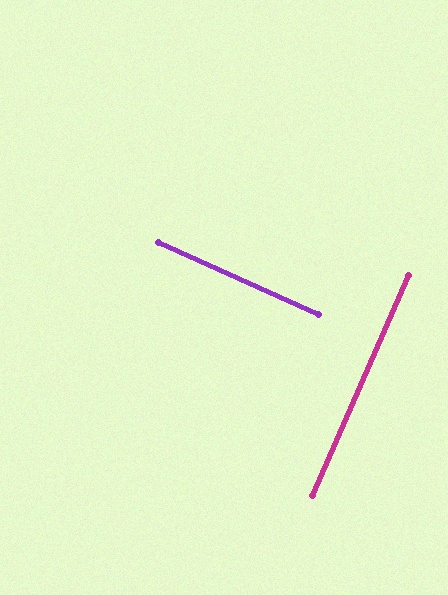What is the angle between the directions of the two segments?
Approximately 90 degrees.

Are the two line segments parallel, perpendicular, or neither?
Perpendicular — they meet at approximately 90°.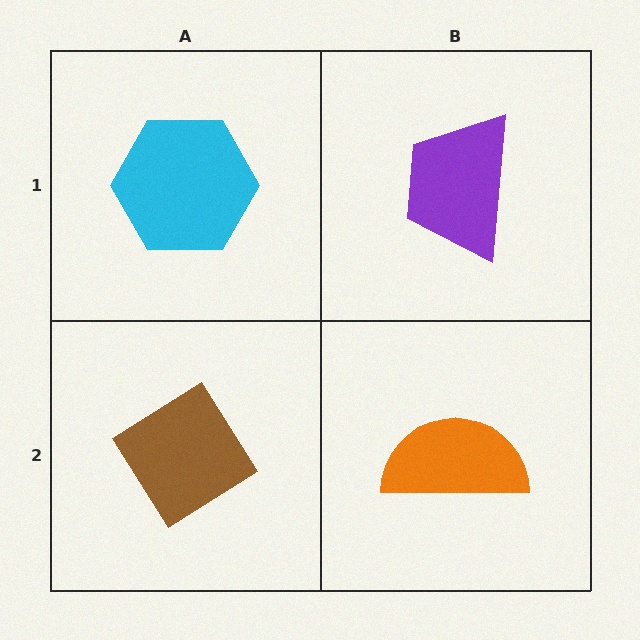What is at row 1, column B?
A purple trapezoid.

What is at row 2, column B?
An orange semicircle.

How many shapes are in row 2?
2 shapes.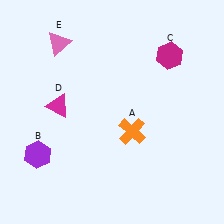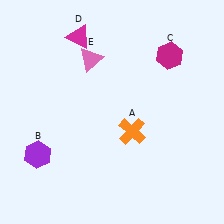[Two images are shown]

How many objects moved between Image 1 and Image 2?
2 objects moved between the two images.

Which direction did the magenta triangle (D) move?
The magenta triangle (D) moved up.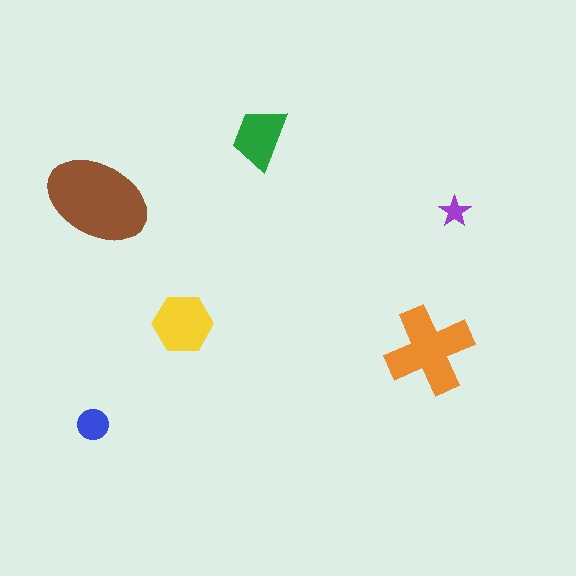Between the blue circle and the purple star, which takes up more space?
The blue circle.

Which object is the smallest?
The purple star.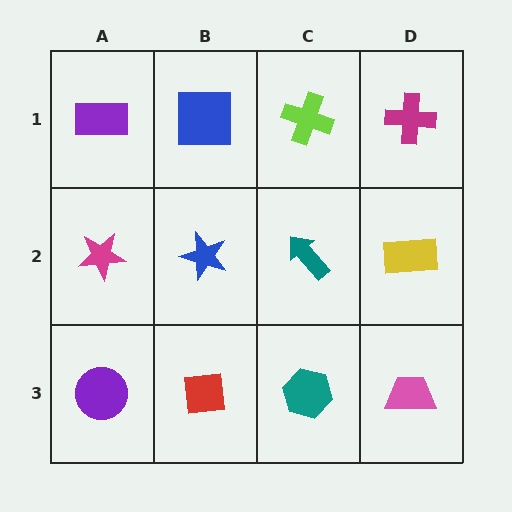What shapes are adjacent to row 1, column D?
A yellow rectangle (row 2, column D), a lime cross (row 1, column C).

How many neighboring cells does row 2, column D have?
3.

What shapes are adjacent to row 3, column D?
A yellow rectangle (row 2, column D), a teal hexagon (row 3, column C).